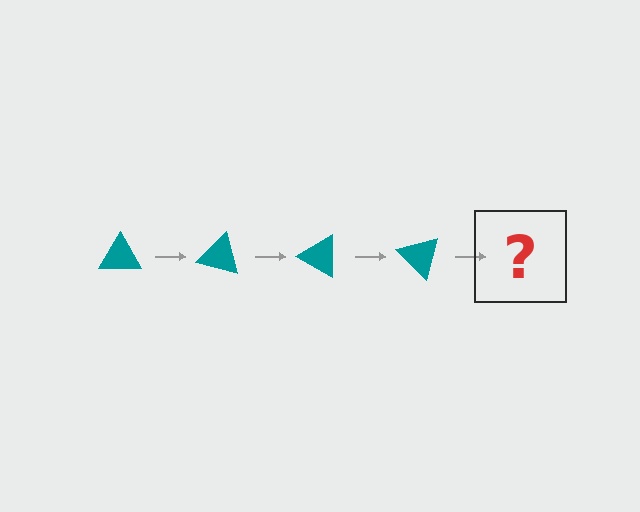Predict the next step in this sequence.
The next step is a teal triangle rotated 60 degrees.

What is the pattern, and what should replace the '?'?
The pattern is that the triangle rotates 15 degrees each step. The '?' should be a teal triangle rotated 60 degrees.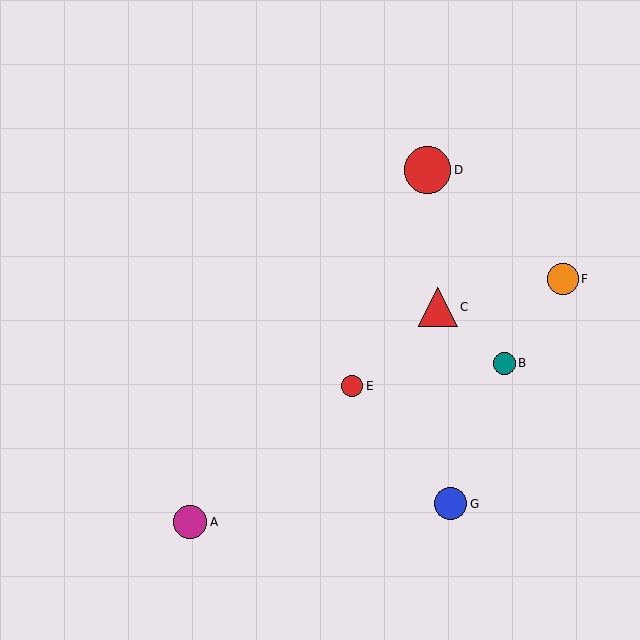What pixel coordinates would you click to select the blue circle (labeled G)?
Click at (451, 504) to select the blue circle G.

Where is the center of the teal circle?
The center of the teal circle is at (504, 363).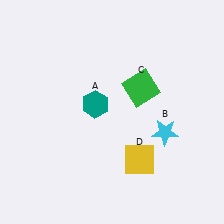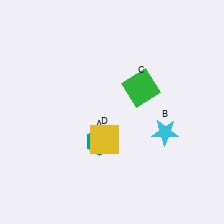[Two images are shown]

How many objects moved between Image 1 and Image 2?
2 objects moved between the two images.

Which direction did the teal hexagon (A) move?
The teal hexagon (A) moved down.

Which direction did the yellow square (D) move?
The yellow square (D) moved left.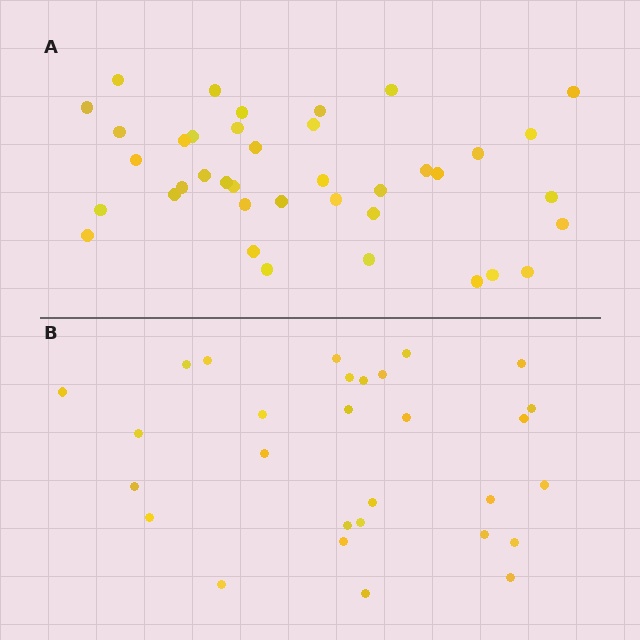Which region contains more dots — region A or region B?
Region A (the top region) has more dots.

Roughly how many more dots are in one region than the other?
Region A has roughly 10 or so more dots than region B.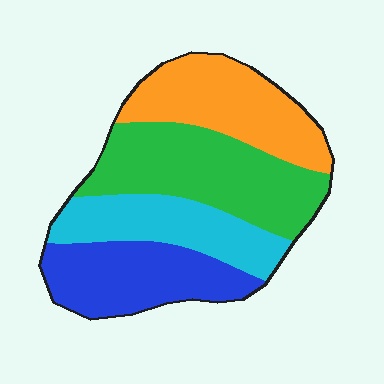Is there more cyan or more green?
Green.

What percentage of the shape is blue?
Blue covers 23% of the shape.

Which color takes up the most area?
Green, at roughly 30%.